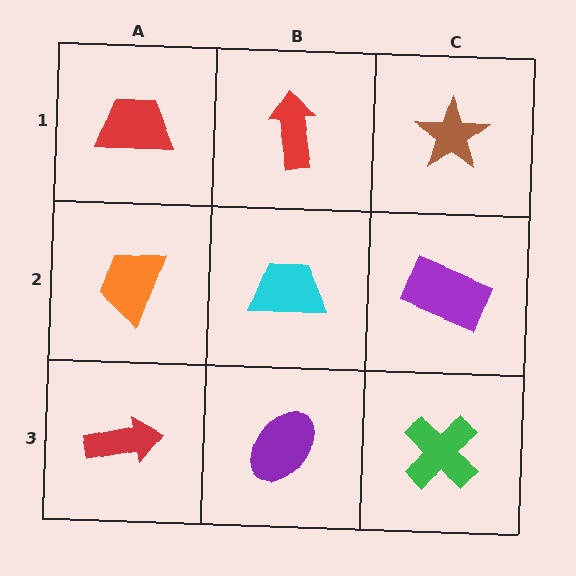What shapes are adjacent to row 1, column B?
A cyan trapezoid (row 2, column B), a red trapezoid (row 1, column A), a brown star (row 1, column C).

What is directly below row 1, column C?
A purple rectangle.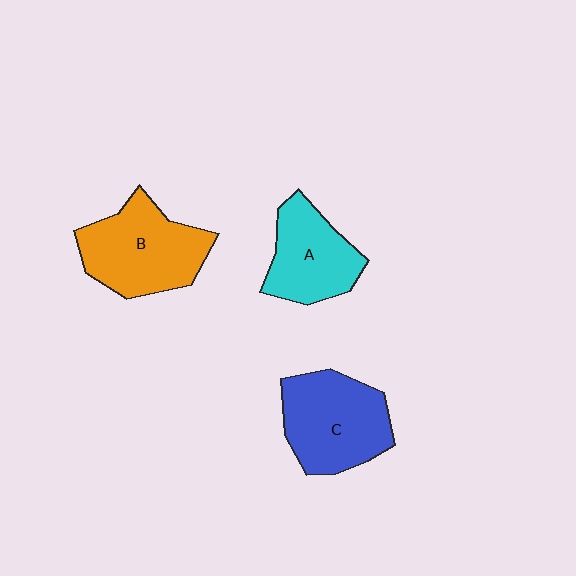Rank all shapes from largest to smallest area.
From largest to smallest: B (orange), C (blue), A (cyan).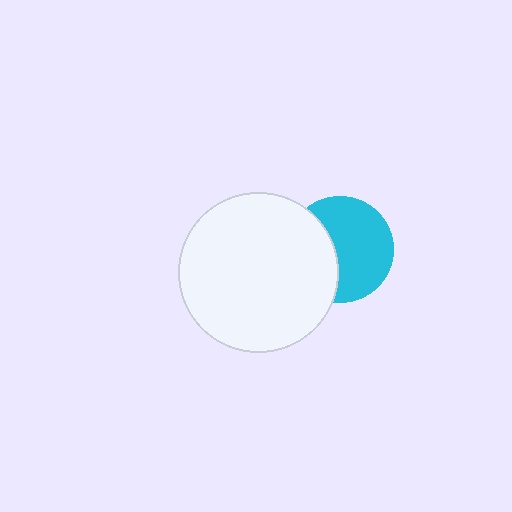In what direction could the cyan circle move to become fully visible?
The cyan circle could move right. That would shift it out from behind the white circle entirely.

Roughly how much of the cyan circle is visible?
About half of it is visible (roughly 62%).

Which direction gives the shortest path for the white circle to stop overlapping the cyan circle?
Moving left gives the shortest separation.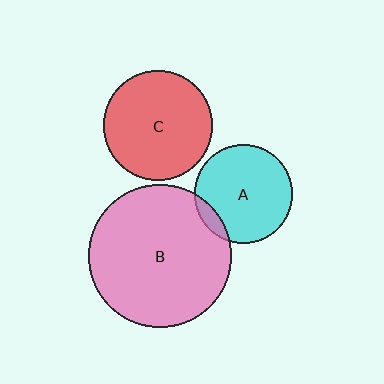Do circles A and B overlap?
Yes.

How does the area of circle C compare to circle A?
Approximately 1.2 times.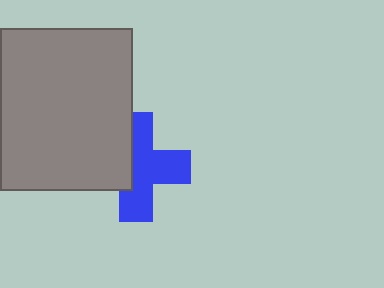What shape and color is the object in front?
The object in front is a gray rectangle.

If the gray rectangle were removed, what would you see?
You would see the complete blue cross.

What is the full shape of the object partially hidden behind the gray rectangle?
The partially hidden object is a blue cross.